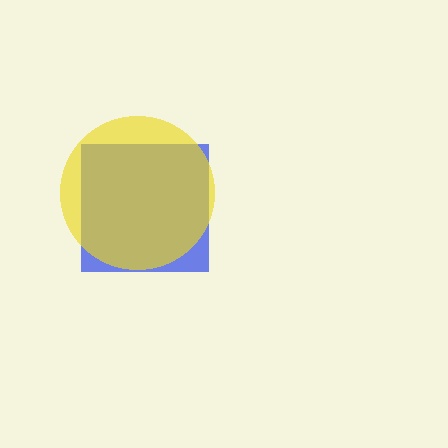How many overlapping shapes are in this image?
There are 2 overlapping shapes in the image.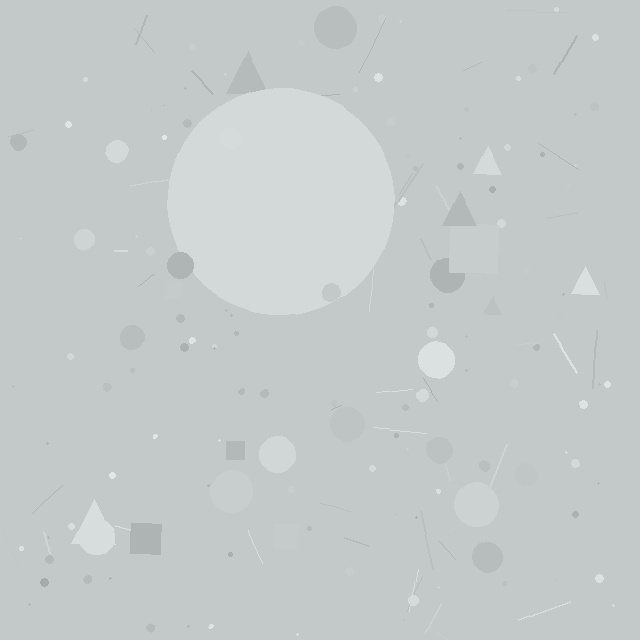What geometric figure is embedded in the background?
A circle is embedded in the background.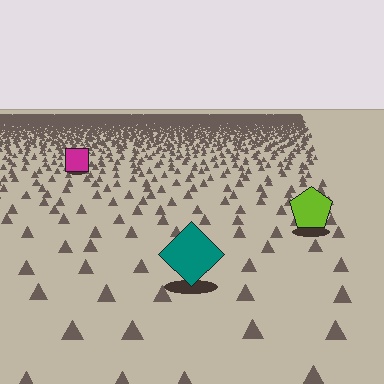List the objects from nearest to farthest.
From nearest to farthest: the teal diamond, the lime pentagon, the magenta square.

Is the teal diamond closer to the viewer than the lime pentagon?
Yes. The teal diamond is closer — you can tell from the texture gradient: the ground texture is coarser near it.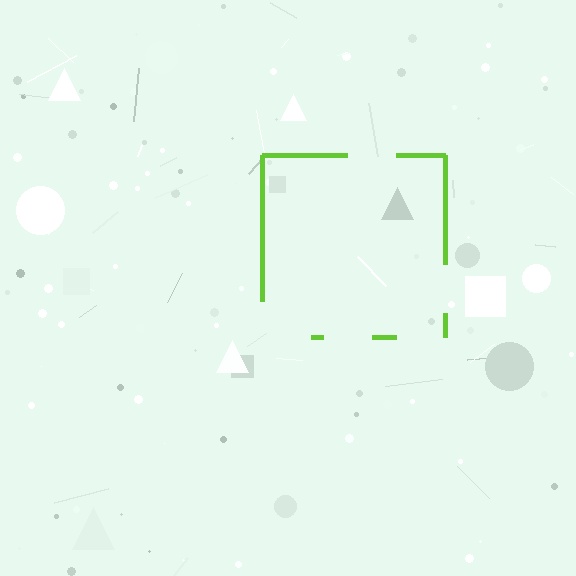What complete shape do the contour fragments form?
The contour fragments form a square.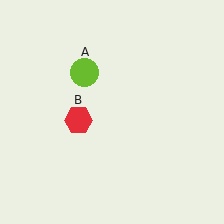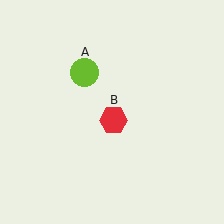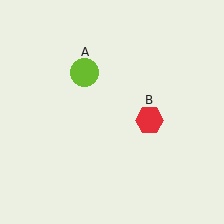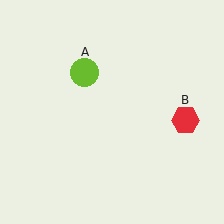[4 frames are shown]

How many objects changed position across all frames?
1 object changed position: red hexagon (object B).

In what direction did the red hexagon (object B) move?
The red hexagon (object B) moved right.